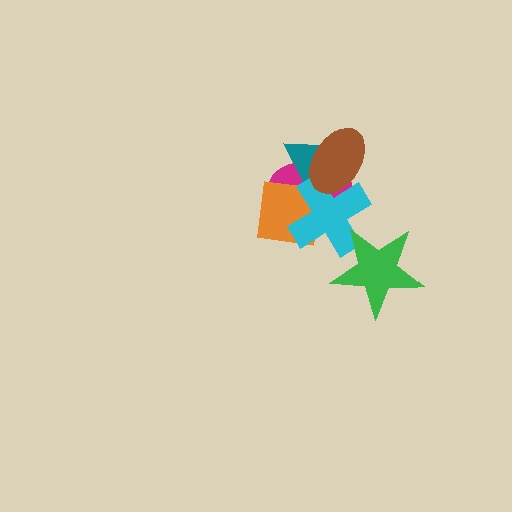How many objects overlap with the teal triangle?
4 objects overlap with the teal triangle.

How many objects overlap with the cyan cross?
5 objects overlap with the cyan cross.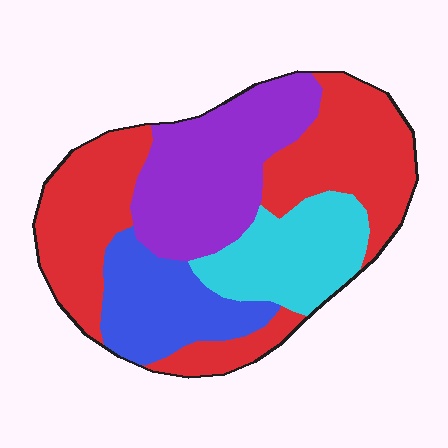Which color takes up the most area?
Red, at roughly 40%.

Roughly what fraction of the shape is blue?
Blue covers 16% of the shape.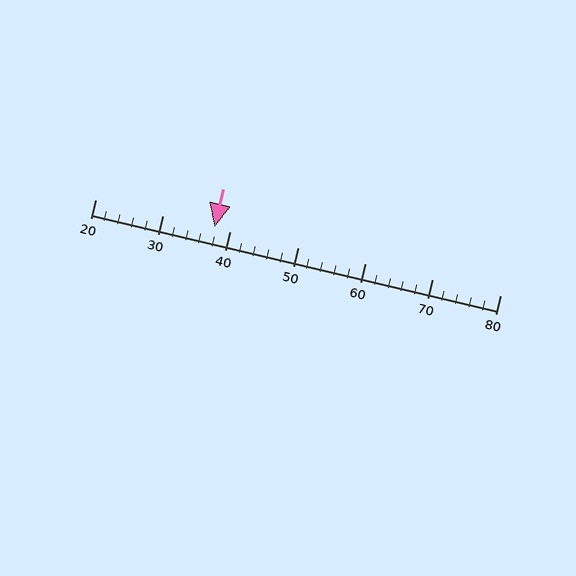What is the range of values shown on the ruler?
The ruler shows values from 20 to 80.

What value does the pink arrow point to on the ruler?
The pink arrow points to approximately 38.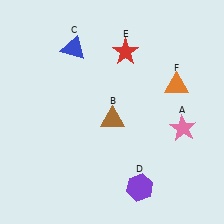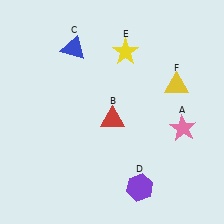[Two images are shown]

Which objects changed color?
B changed from brown to red. E changed from red to yellow. F changed from orange to yellow.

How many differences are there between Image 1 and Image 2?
There are 3 differences between the two images.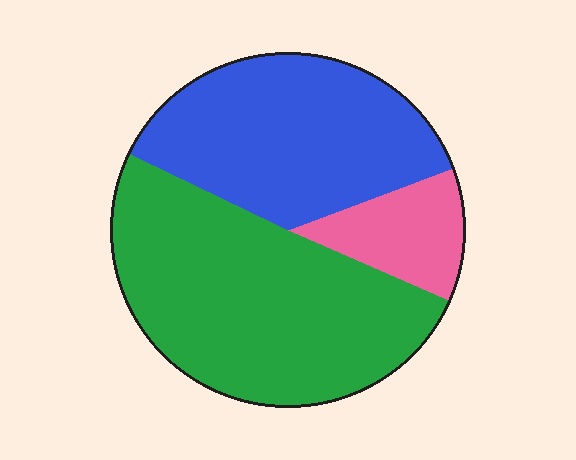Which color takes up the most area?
Green, at roughly 50%.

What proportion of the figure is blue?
Blue covers around 35% of the figure.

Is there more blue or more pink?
Blue.